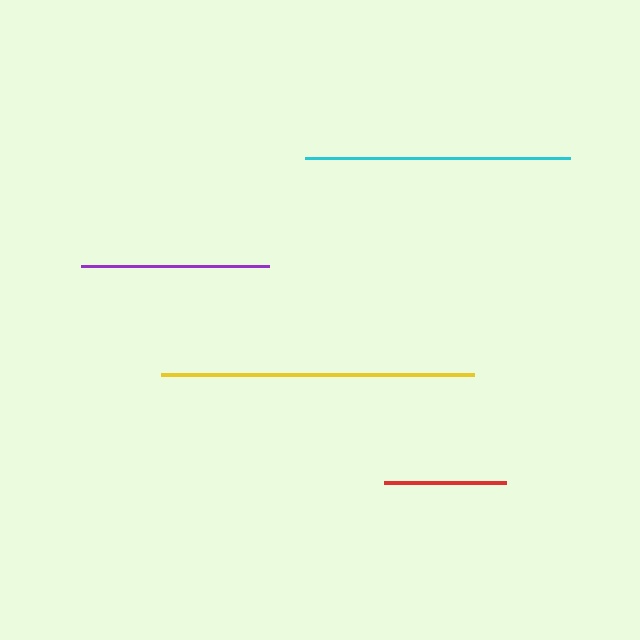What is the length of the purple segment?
The purple segment is approximately 189 pixels long.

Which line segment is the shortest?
The red line is the shortest at approximately 123 pixels.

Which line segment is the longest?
The yellow line is the longest at approximately 314 pixels.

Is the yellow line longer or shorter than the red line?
The yellow line is longer than the red line.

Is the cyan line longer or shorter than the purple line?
The cyan line is longer than the purple line.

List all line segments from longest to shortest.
From longest to shortest: yellow, cyan, purple, red.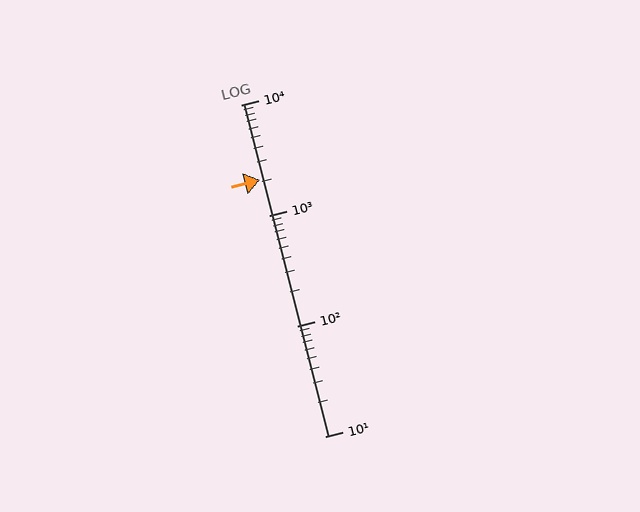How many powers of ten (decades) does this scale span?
The scale spans 3 decades, from 10 to 10000.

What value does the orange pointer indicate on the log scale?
The pointer indicates approximately 2100.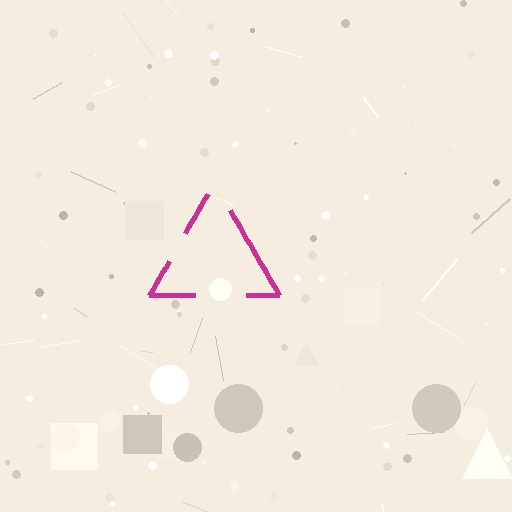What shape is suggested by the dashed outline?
The dashed outline suggests a triangle.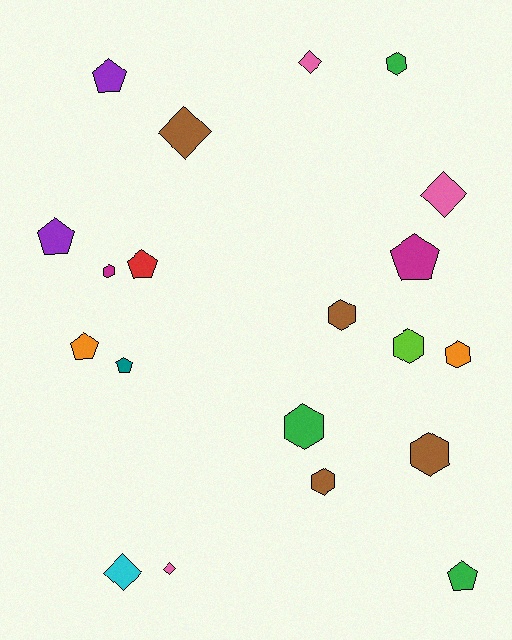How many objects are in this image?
There are 20 objects.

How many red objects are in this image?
There is 1 red object.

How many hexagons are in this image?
There are 8 hexagons.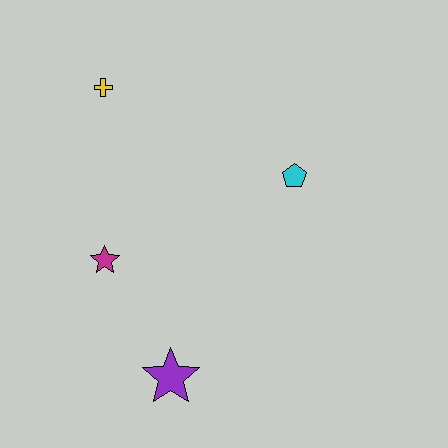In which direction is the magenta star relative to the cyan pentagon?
The magenta star is to the left of the cyan pentagon.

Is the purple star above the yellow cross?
No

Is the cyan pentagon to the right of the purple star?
Yes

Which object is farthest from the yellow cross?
The purple star is farthest from the yellow cross.